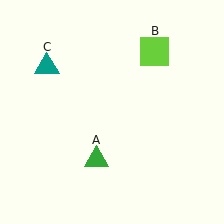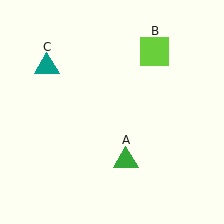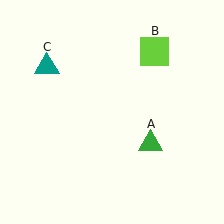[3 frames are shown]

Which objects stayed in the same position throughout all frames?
Lime square (object B) and teal triangle (object C) remained stationary.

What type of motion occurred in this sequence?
The green triangle (object A) rotated counterclockwise around the center of the scene.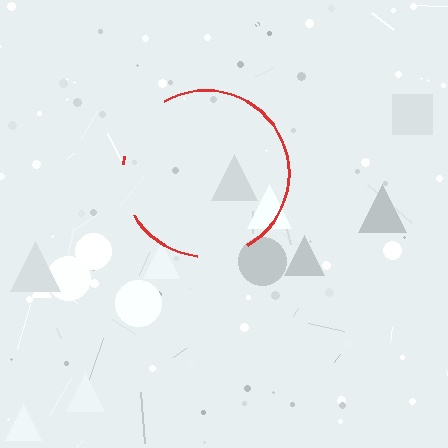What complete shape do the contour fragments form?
The contour fragments form a circle.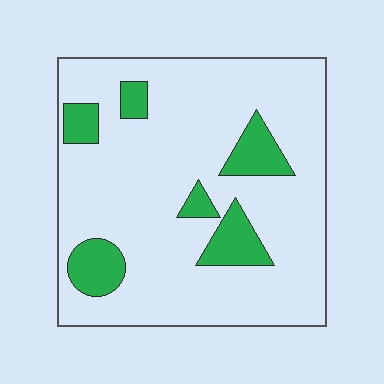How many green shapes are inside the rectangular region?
6.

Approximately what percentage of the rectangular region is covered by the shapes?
Approximately 15%.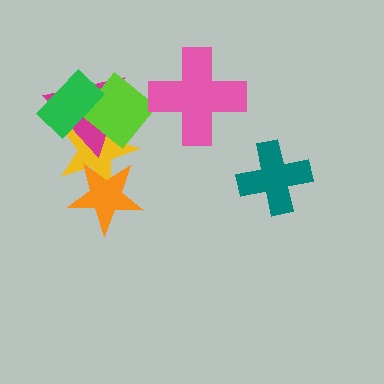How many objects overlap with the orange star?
1 object overlaps with the orange star.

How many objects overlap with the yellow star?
4 objects overlap with the yellow star.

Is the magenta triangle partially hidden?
Yes, it is partially covered by another shape.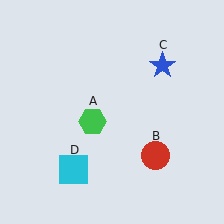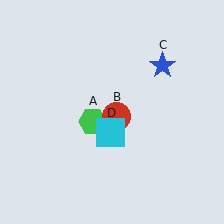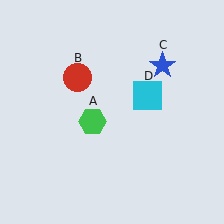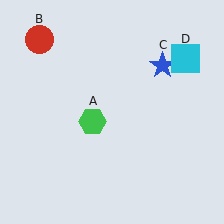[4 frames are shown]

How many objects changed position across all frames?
2 objects changed position: red circle (object B), cyan square (object D).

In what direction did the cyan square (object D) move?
The cyan square (object D) moved up and to the right.